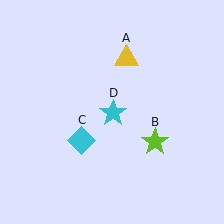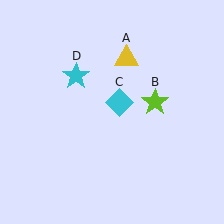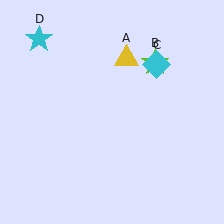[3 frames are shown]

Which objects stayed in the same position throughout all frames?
Yellow triangle (object A) remained stationary.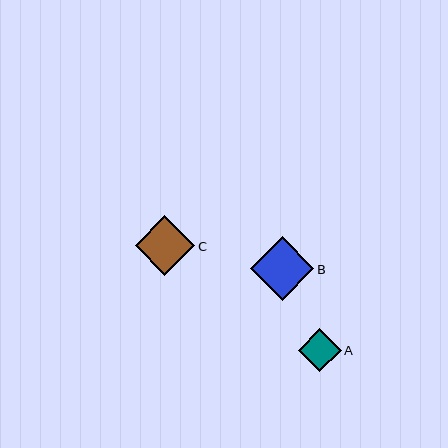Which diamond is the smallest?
Diamond A is the smallest with a size of approximately 43 pixels.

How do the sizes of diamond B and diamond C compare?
Diamond B and diamond C are approximately the same size.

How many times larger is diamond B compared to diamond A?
Diamond B is approximately 1.5 times the size of diamond A.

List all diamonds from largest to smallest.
From largest to smallest: B, C, A.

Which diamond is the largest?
Diamond B is the largest with a size of approximately 64 pixels.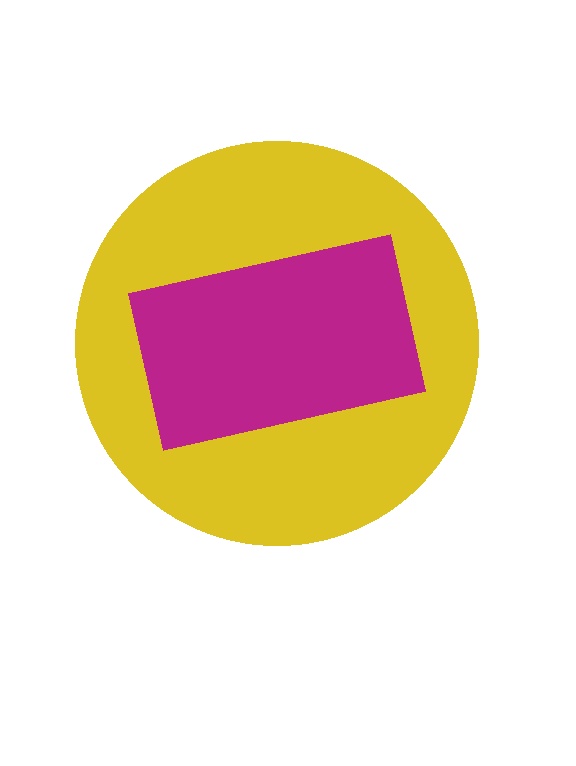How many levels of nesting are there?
2.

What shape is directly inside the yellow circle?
The magenta rectangle.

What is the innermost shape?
The magenta rectangle.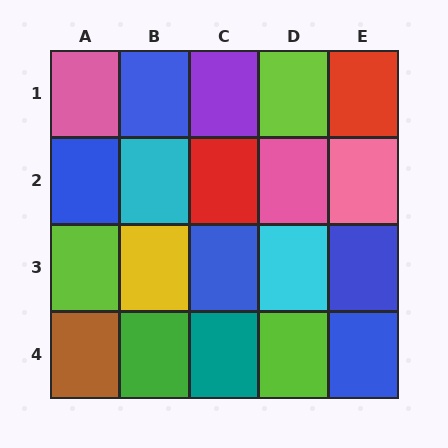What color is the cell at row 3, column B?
Yellow.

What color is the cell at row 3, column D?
Cyan.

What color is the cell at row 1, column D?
Lime.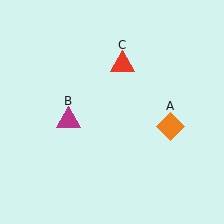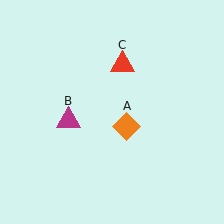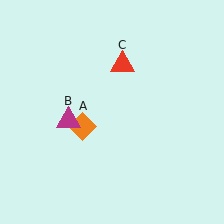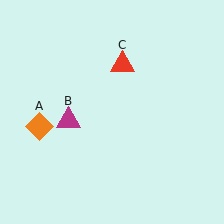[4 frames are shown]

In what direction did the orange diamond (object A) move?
The orange diamond (object A) moved left.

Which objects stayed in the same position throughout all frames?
Magenta triangle (object B) and red triangle (object C) remained stationary.